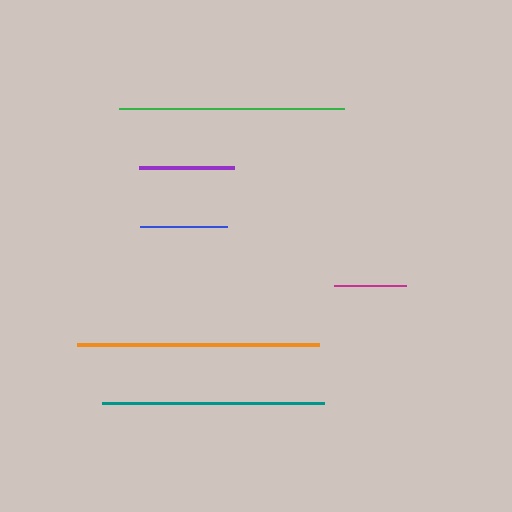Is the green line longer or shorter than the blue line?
The green line is longer than the blue line.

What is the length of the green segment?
The green segment is approximately 226 pixels long.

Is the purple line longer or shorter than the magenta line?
The purple line is longer than the magenta line.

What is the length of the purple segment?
The purple segment is approximately 96 pixels long.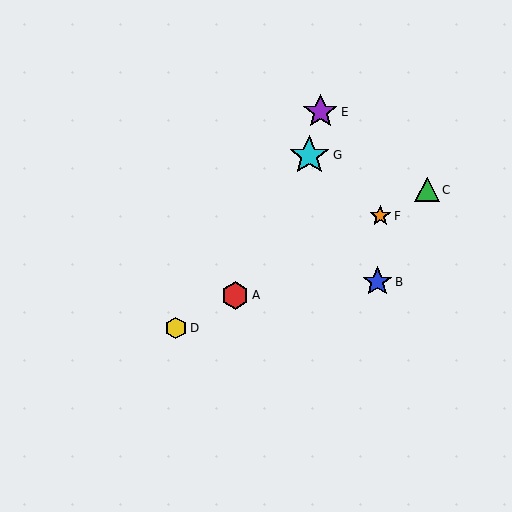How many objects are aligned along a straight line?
4 objects (A, C, D, F) are aligned along a straight line.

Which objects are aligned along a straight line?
Objects A, C, D, F are aligned along a straight line.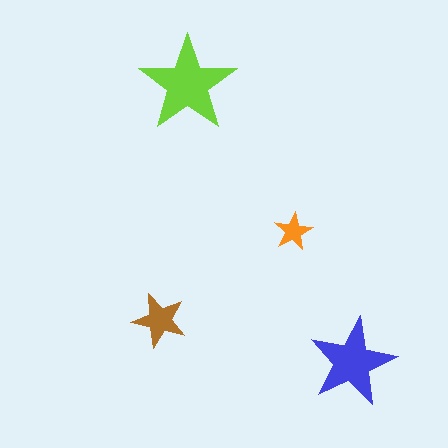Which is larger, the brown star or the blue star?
The blue one.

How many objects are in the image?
There are 4 objects in the image.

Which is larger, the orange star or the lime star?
The lime one.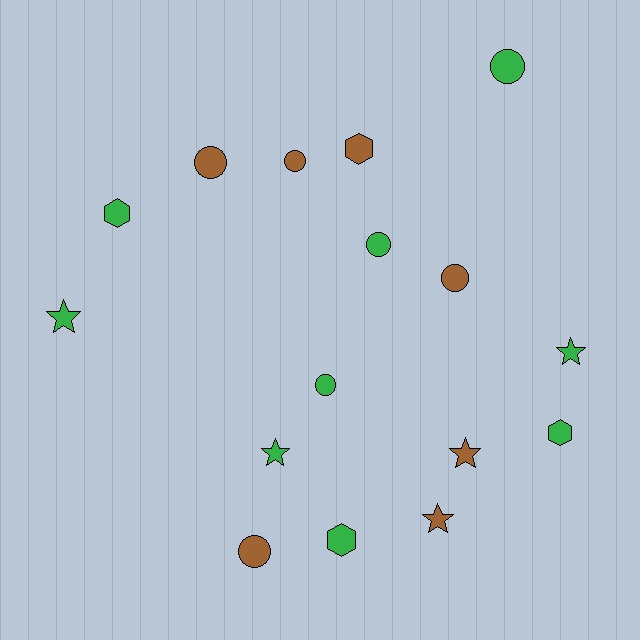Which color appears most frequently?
Green, with 9 objects.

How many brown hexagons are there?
There is 1 brown hexagon.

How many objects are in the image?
There are 16 objects.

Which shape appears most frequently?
Circle, with 7 objects.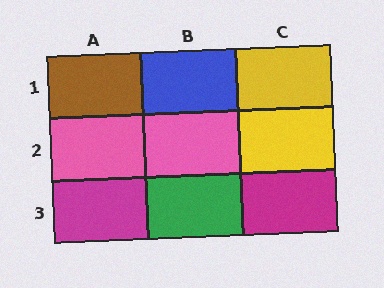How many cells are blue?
1 cell is blue.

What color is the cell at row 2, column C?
Yellow.